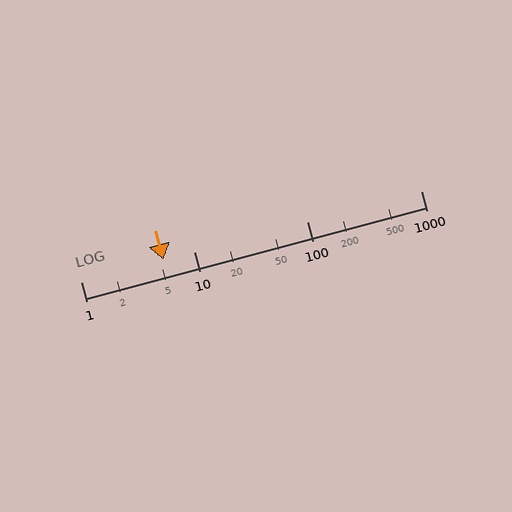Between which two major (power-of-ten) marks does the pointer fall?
The pointer is between 1 and 10.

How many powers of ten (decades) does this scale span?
The scale spans 3 decades, from 1 to 1000.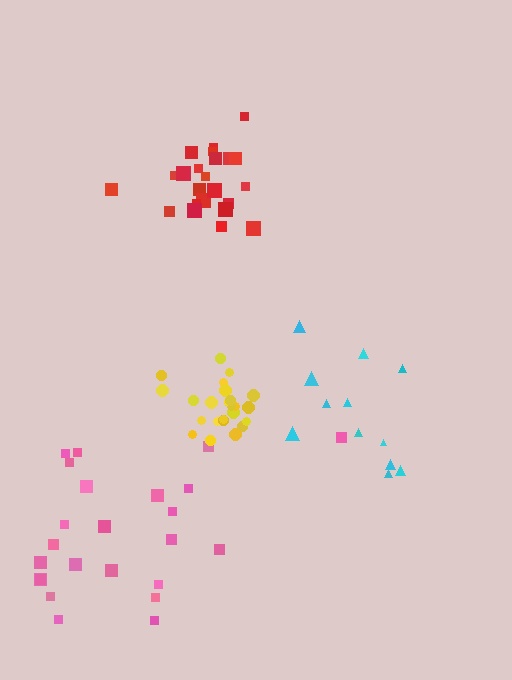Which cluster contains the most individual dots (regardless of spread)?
Yellow (25).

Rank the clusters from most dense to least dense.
yellow, red, pink, cyan.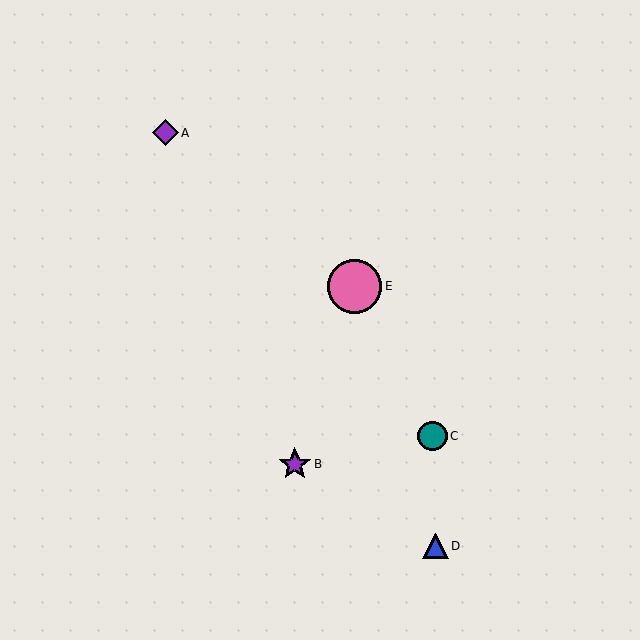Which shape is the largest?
The pink circle (labeled E) is the largest.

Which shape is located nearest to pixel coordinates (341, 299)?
The pink circle (labeled E) at (355, 286) is nearest to that location.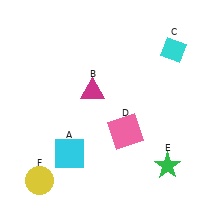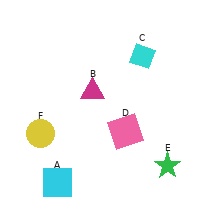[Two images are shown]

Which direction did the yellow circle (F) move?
The yellow circle (F) moved up.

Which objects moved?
The objects that moved are: the cyan square (A), the cyan diamond (C), the yellow circle (F).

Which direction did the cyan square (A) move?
The cyan square (A) moved down.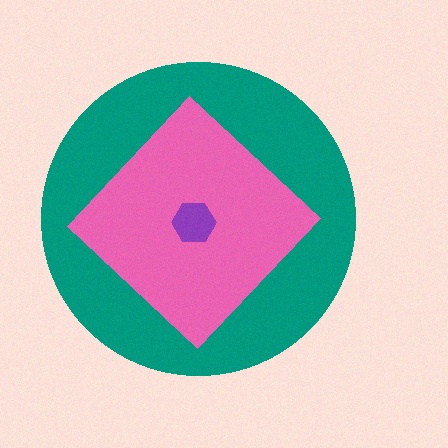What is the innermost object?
The purple hexagon.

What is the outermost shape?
The teal circle.